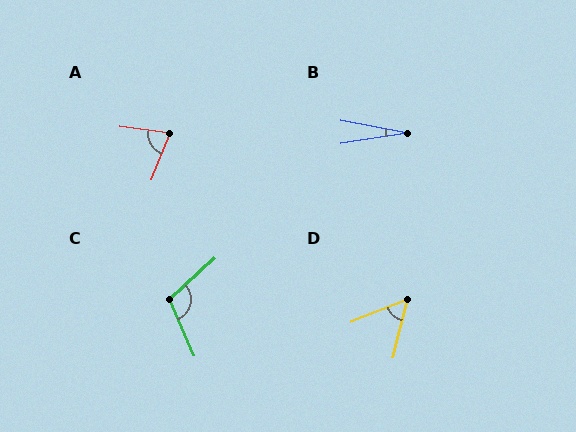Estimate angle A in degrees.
Approximately 76 degrees.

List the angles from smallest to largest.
B (20°), D (54°), A (76°), C (108°).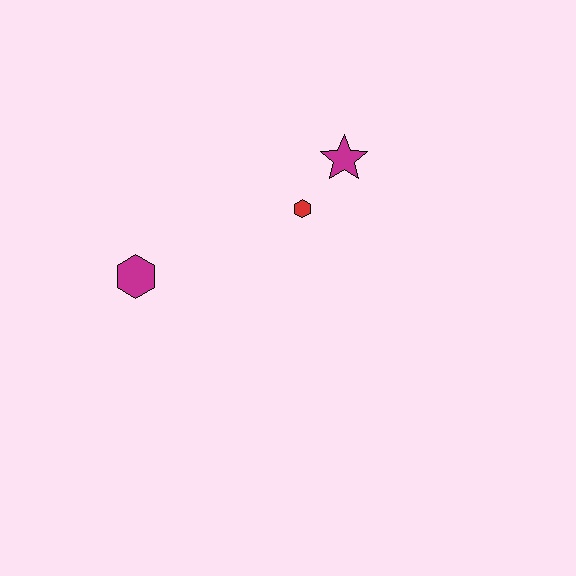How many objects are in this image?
There are 3 objects.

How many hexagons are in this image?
There are 2 hexagons.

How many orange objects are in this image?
There are no orange objects.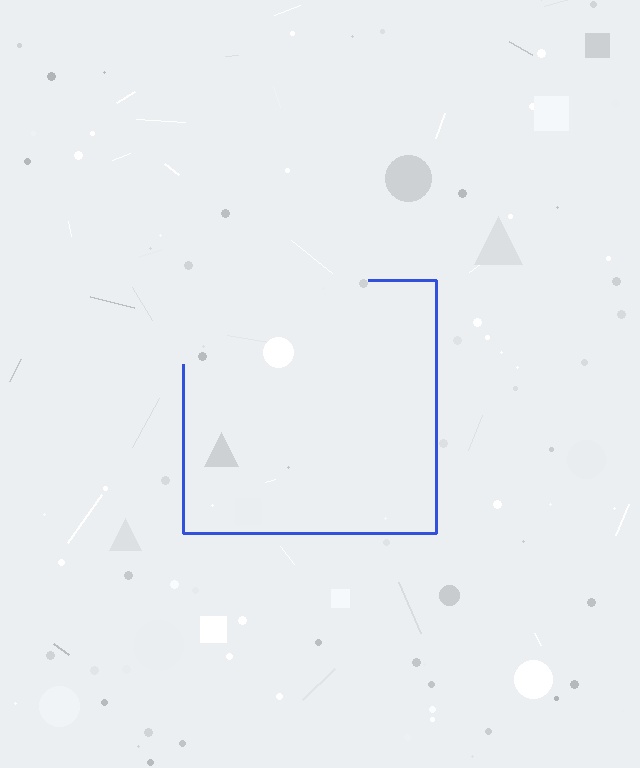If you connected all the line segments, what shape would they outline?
They would outline a square.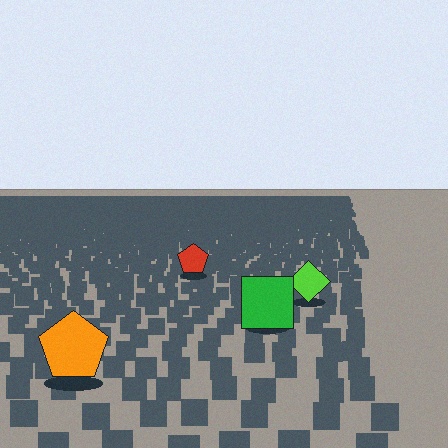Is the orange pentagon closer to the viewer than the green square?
Yes. The orange pentagon is closer — you can tell from the texture gradient: the ground texture is coarser near it.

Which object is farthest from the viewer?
The red pentagon is farthest from the viewer. It appears smaller and the ground texture around it is denser.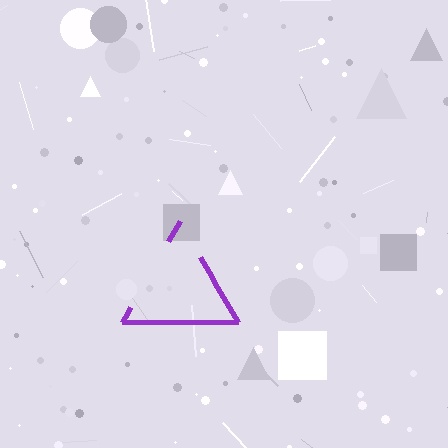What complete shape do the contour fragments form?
The contour fragments form a triangle.